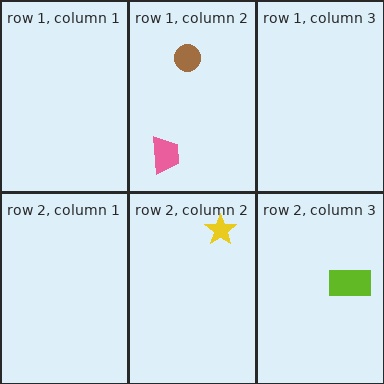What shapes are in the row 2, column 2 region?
The yellow star.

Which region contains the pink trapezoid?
The row 1, column 2 region.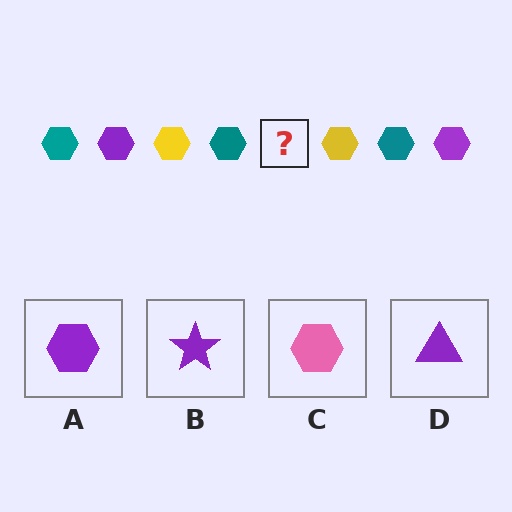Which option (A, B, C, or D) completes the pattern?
A.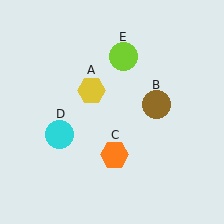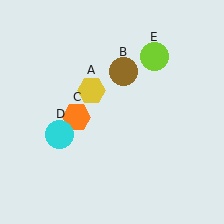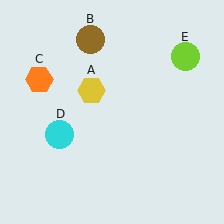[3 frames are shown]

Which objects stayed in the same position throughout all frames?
Yellow hexagon (object A) and cyan circle (object D) remained stationary.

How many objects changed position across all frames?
3 objects changed position: brown circle (object B), orange hexagon (object C), lime circle (object E).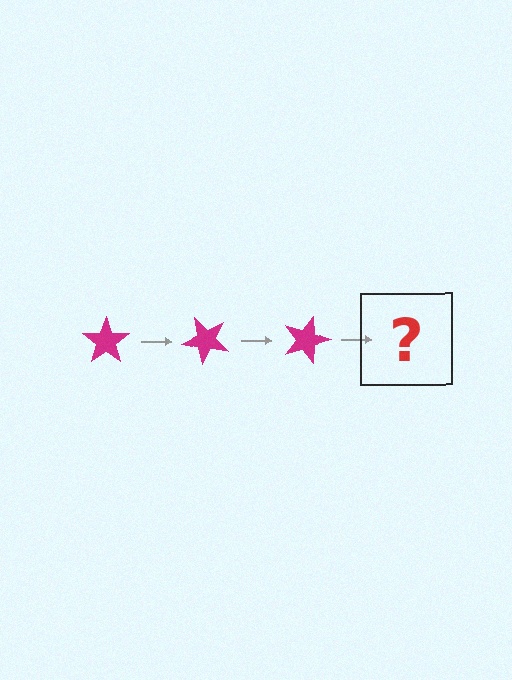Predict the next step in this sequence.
The next step is a magenta star rotated 135 degrees.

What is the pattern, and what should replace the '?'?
The pattern is that the star rotates 45 degrees each step. The '?' should be a magenta star rotated 135 degrees.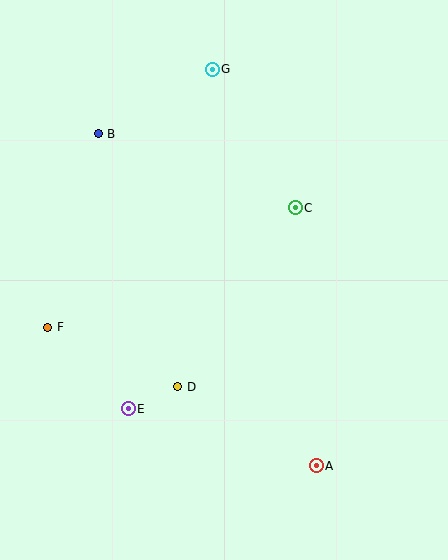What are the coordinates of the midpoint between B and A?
The midpoint between B and A is at (207, 300).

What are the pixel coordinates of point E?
Point E is at (128, 409).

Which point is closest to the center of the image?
Point C at (295, 208) is closest to the center.